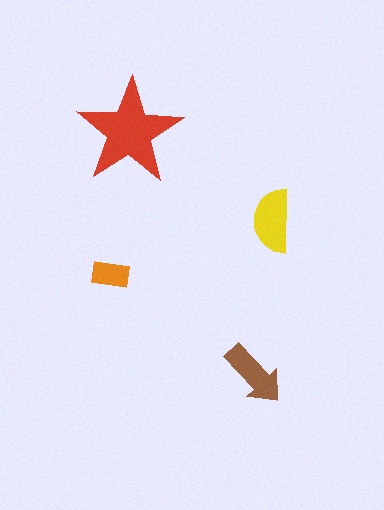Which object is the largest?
The red star.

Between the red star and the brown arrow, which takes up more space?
The red star.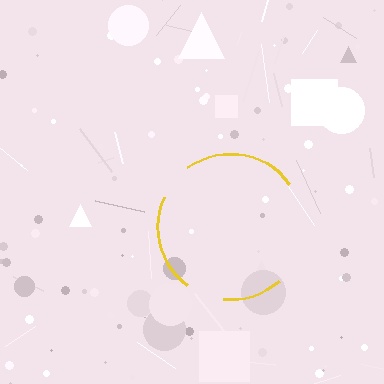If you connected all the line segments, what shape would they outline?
They would outline a circle.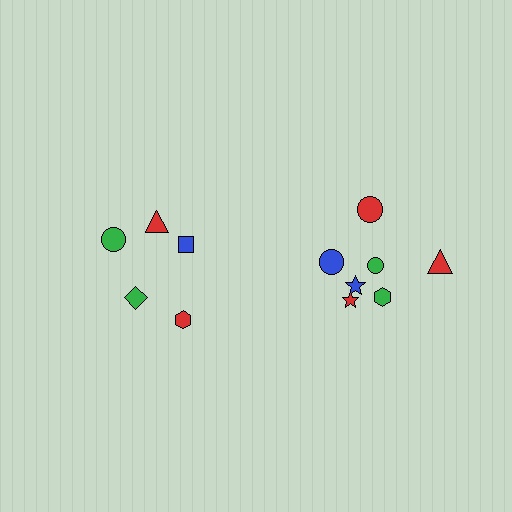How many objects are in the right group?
There are 7 objects.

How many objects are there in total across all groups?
There are 12 objects.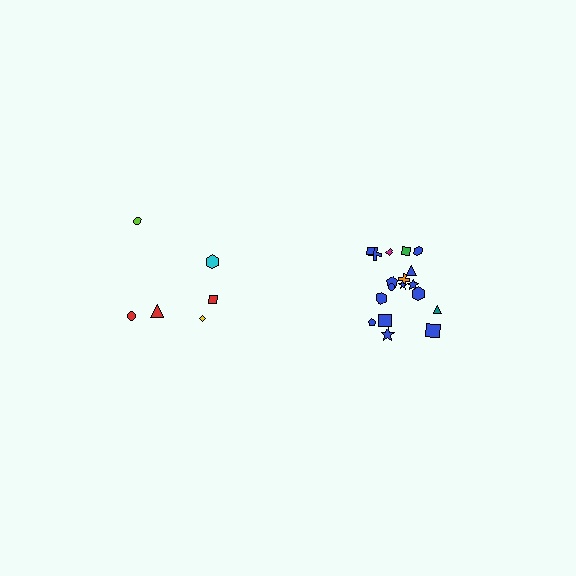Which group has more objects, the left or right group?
The right group.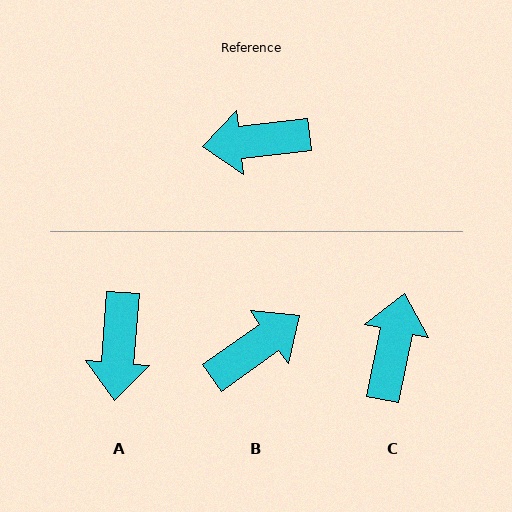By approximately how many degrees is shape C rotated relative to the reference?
Approximately 108 degrees clockwise.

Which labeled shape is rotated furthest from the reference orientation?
B, about 151 degrees away.